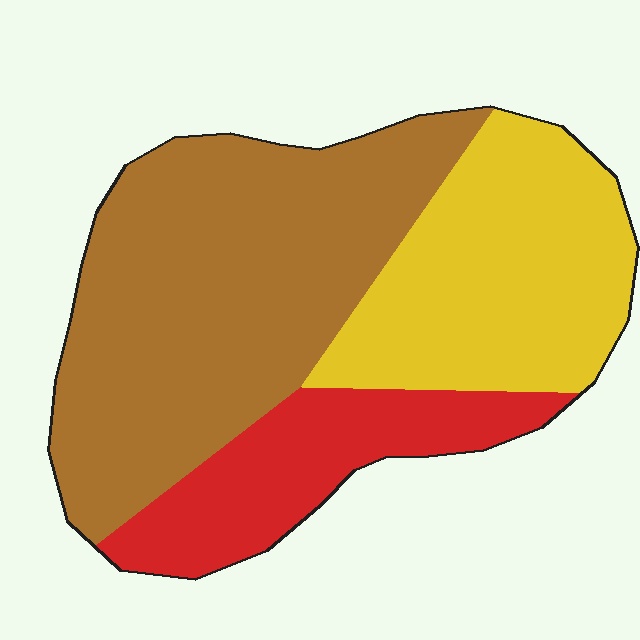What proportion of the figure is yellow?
Yellow covers 31% of the figure.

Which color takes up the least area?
Red, at roughly 20%.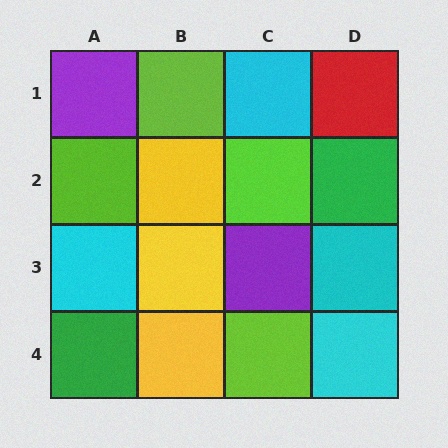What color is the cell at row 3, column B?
Yellow.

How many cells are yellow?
3 cells are yellow.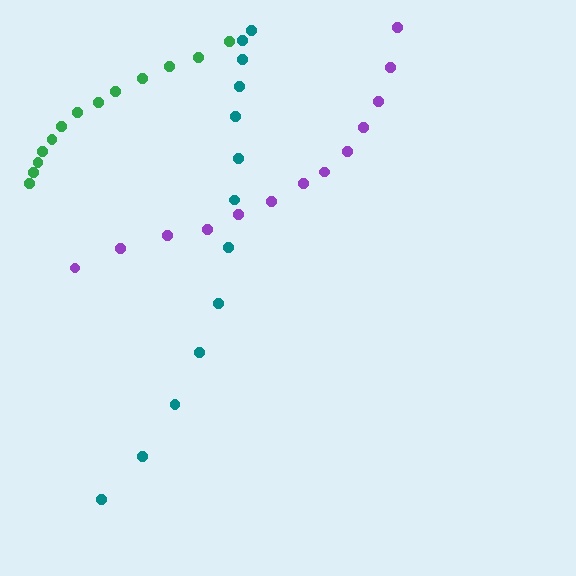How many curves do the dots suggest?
There are 3 distinct paths.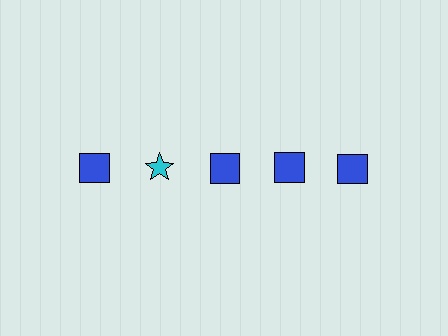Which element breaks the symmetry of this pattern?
The cyan star in the top row, second from left column breaks the symmetry. All other shapes are blue squares.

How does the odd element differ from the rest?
It differs in both color (cyan instead of blue) and shape (star instead of square).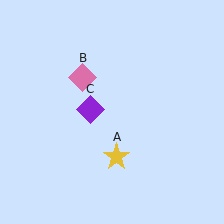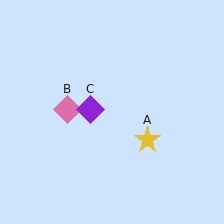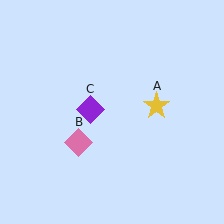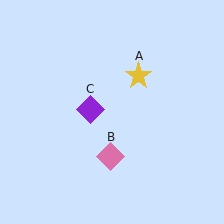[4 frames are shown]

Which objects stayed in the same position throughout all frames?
Purple diamond (object C) remained stationary.